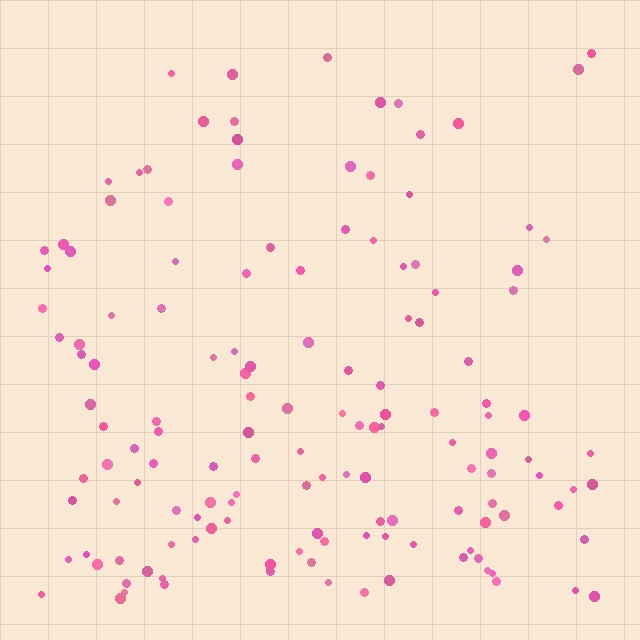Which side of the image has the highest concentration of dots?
The bottom.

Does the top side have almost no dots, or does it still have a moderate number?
Still a moderate number, just noticeably fewer than the bottom.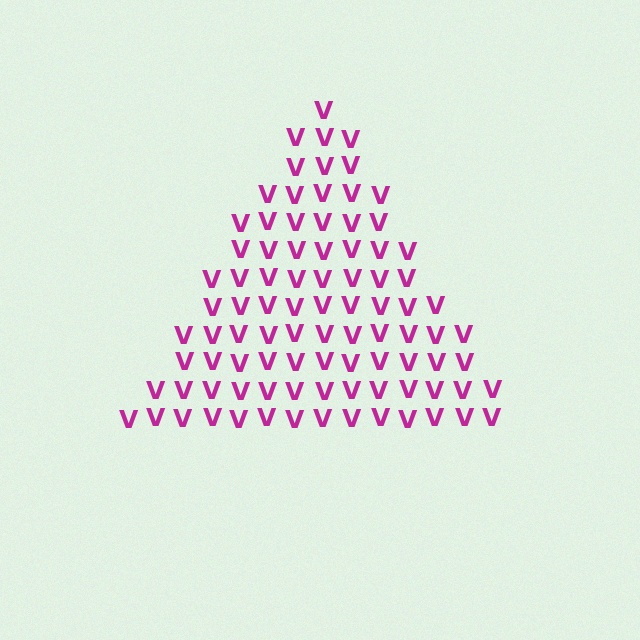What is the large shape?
The large shape is a triangle.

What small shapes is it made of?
It is made of small letter V's.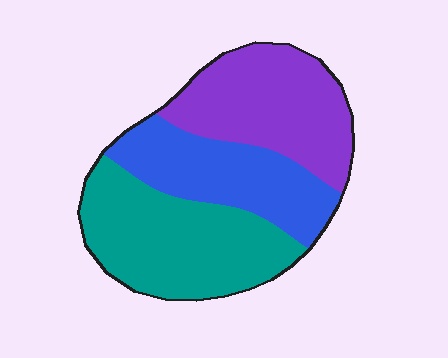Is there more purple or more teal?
Teal.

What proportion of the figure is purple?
Purple takes up about one third (1/3) of the figure.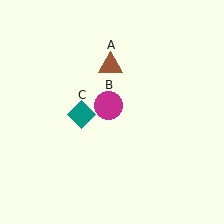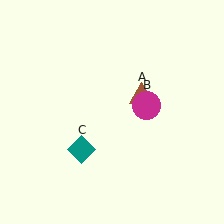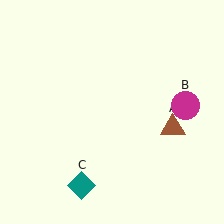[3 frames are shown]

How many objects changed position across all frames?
3 objects changed position: brown triangle (object A), magenta circle (object B), teal diamond (object C).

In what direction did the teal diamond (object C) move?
The teal diamond (object C) moved down.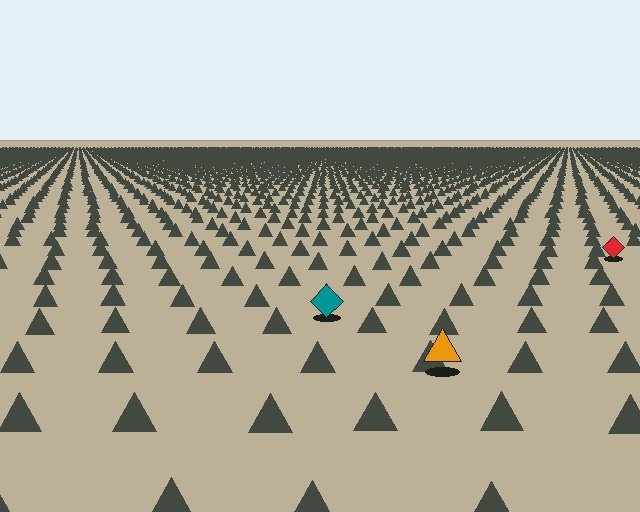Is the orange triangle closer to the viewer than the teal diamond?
Yes. The orange triangle is closer — you can tell from the texture gradient: the ground texture is coarser near it.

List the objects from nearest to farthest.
From nearest to farthest: the orange triangle, the teal diamond, the red diamond.